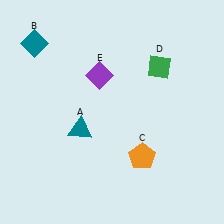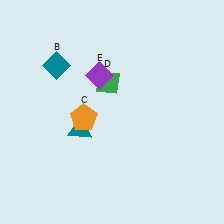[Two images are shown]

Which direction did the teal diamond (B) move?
The teal diamond (B) moved right.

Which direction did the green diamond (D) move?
The green diamond (D) moved left.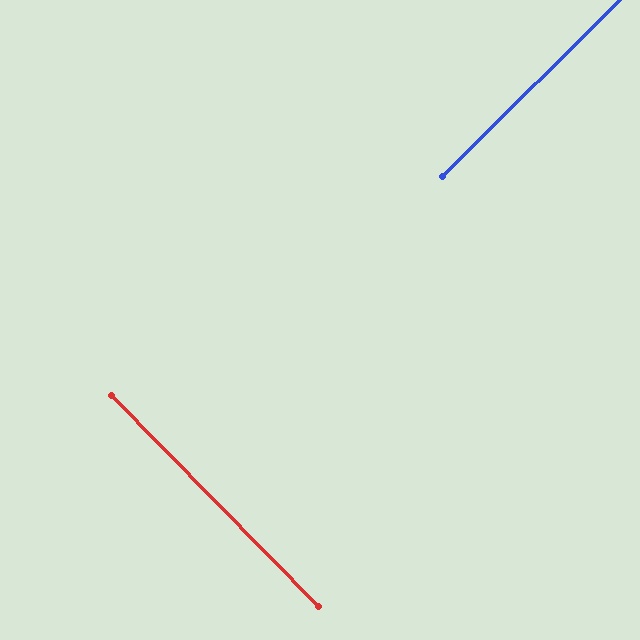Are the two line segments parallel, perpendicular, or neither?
Perpendicular — they meet at approximately 89°.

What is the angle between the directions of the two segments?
Approximately 89 degrees.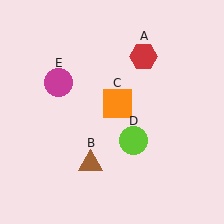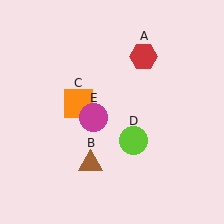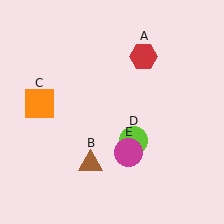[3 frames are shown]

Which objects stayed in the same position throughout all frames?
Red hexagon (object A) and brown triangle (object B) and lime circle (object D) remained stationary.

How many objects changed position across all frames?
2 objects changed position: orange square (object C), magenta circle (object E).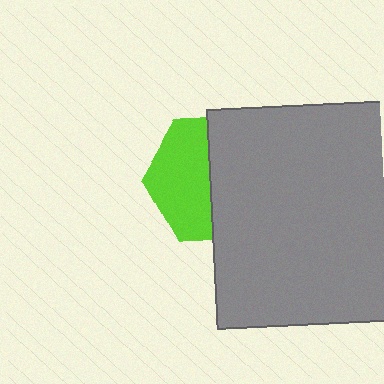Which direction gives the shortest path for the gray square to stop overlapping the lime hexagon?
Moving right gives the shortest separation.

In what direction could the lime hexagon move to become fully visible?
The lime hexagon could move left. That would shift it out from behind the gray square entirely.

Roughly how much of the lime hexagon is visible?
About half of it is visible (roughly 47%).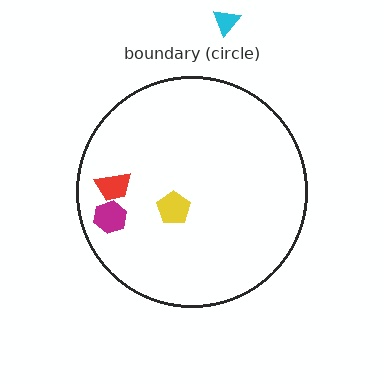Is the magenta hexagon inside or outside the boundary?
Inside.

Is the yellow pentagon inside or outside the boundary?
Inside.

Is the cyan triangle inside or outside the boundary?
Outside.